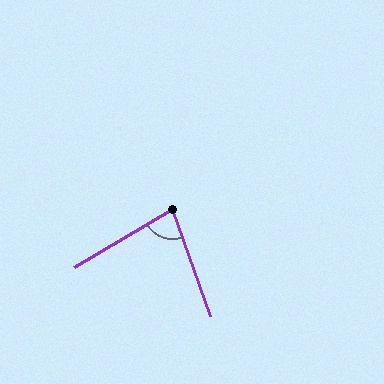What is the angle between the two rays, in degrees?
Approximately 79 degrees.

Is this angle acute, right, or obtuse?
It is acute.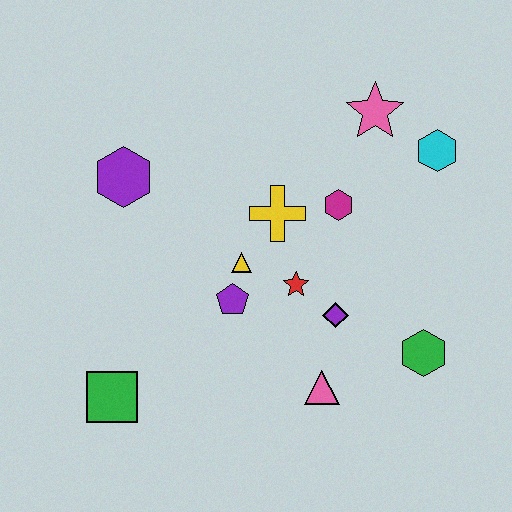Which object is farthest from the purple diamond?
The purple hexagon is farthest from the purple diamond.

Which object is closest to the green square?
The purple pentagon is closest to the green square.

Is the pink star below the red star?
No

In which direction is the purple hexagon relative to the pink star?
The purple hexagon is to the left of the pink star.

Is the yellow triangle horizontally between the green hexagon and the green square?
Yes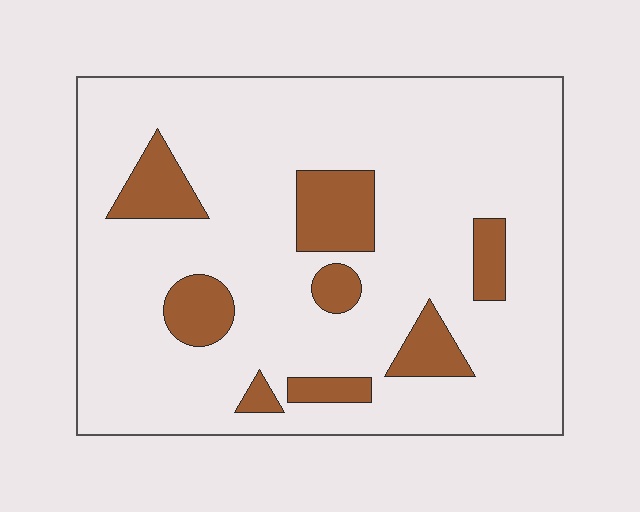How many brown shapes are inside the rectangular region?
8.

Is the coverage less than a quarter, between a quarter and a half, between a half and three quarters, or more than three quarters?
Less than a quarter.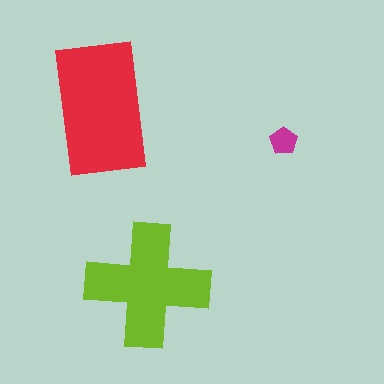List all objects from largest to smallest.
The red rectangle, the lime cross, the magenta pentagon.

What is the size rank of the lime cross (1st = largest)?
2nd.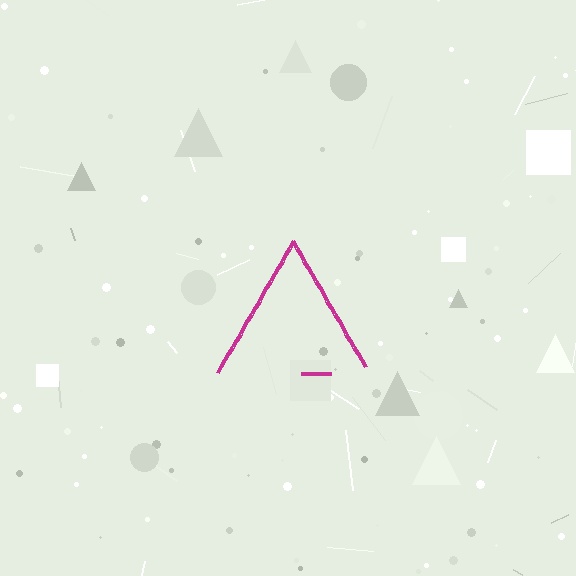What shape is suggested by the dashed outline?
The dashed outline suggests a triangle.